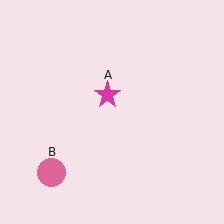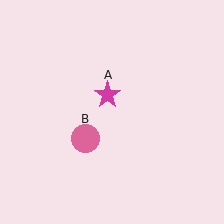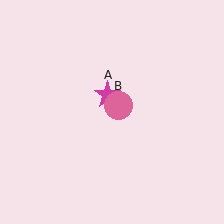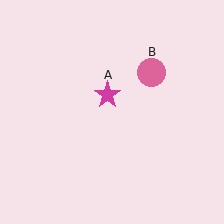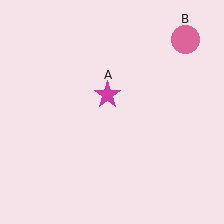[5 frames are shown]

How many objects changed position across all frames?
1 object changed position: pink circle (object B).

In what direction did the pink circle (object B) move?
The pink circle (object B) moved up and to the right.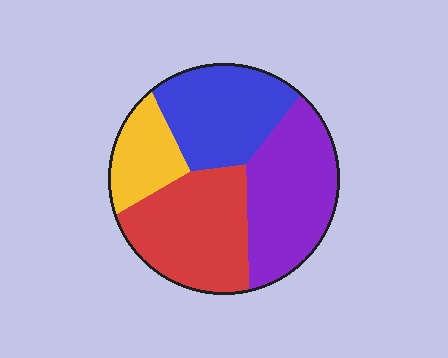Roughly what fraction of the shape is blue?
Blue covers about 25% of the shape.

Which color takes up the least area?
Yellow, at roughly 15%.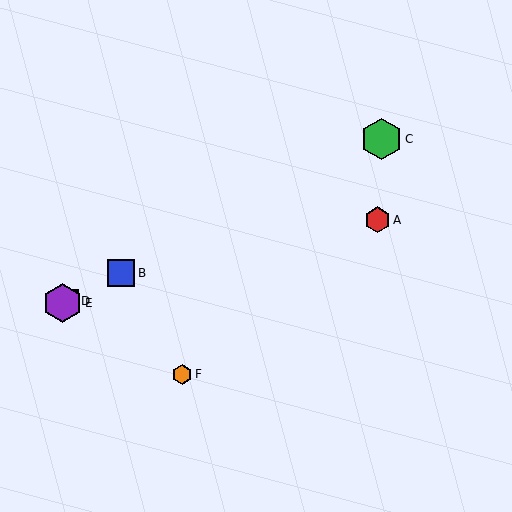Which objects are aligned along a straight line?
Objects B, C, D, E are aligned along a straight line.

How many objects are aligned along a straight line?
4 objects (B, C, D, E) are aligned along a straight line.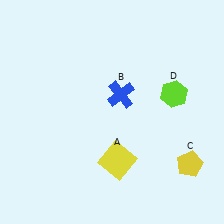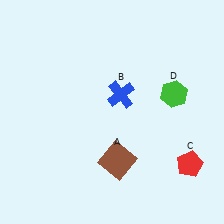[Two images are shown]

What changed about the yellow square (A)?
In Image 1, A is yellow. In Image 2, it changed to brown.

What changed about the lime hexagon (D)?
In Image 1, D is lime. In Image 2, it changed to green.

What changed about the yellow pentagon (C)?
In Image 1, C is yellow. In Image 2, it changed to red.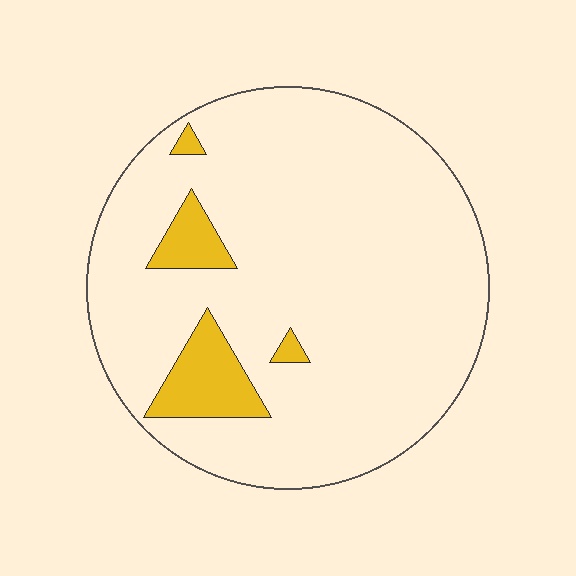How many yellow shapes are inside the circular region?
4.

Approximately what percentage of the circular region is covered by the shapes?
Approximately 10%.